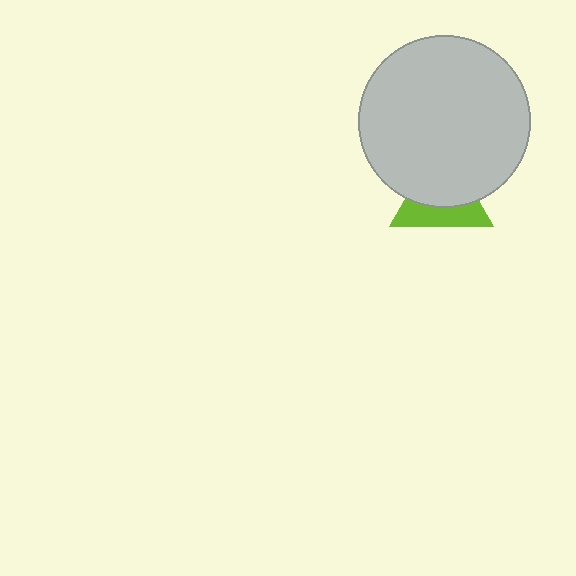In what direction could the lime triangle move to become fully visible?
The lime triangle could move down. That would shift it out from behind the light gray circle entirely.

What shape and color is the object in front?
The object in front is a light gray circle.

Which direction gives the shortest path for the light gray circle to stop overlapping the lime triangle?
Moving up gives the shortest separation.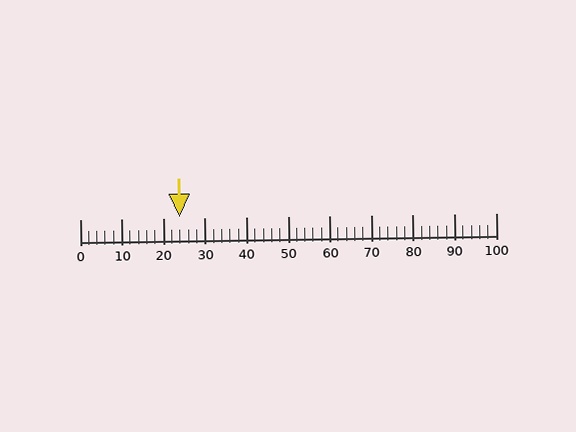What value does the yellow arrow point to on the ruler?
The yellow arrow points to approximately 24.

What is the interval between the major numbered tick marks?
The major tick marks are spaced 10 units apart.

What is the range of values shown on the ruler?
The ruler shows values from 0 to 100.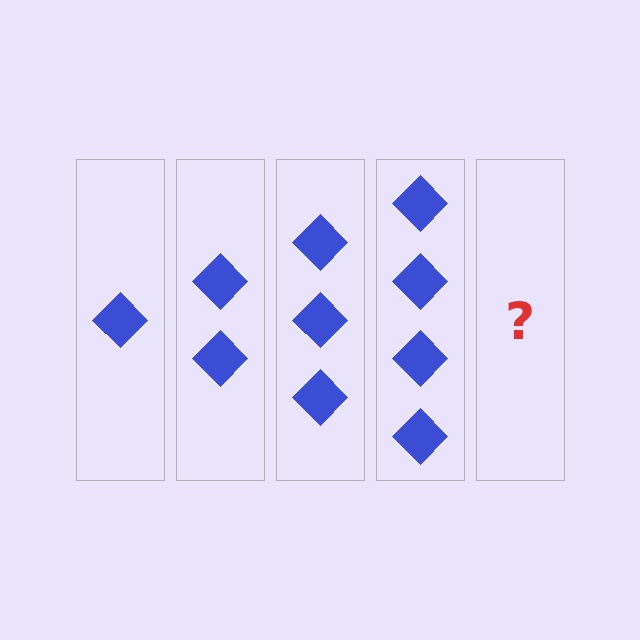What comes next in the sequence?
The next element should be 5 diamonds.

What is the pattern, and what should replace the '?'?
The pattern is that each step adds one more diamond. The '?' should be 5 diamonds.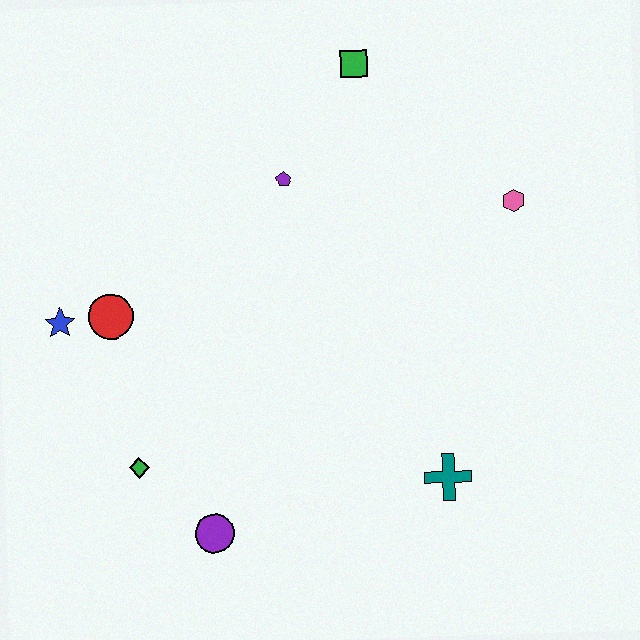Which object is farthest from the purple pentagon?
The purple circle is farthest from the purple pentagon.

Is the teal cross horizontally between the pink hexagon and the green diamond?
Yes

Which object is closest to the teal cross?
The purple circle is closest to the teal cross.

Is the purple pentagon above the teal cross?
Yes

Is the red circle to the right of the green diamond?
No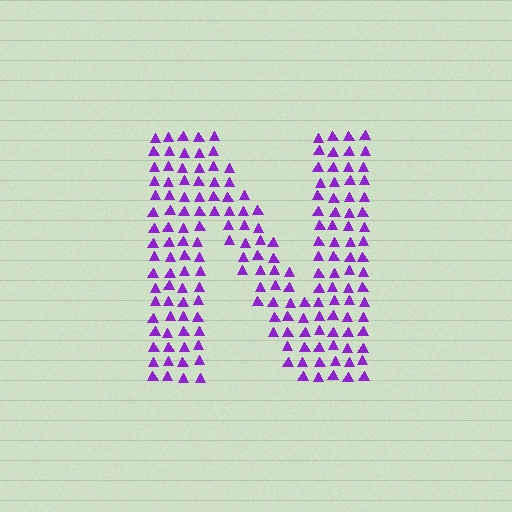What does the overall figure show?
The overall figure shows the letter N.